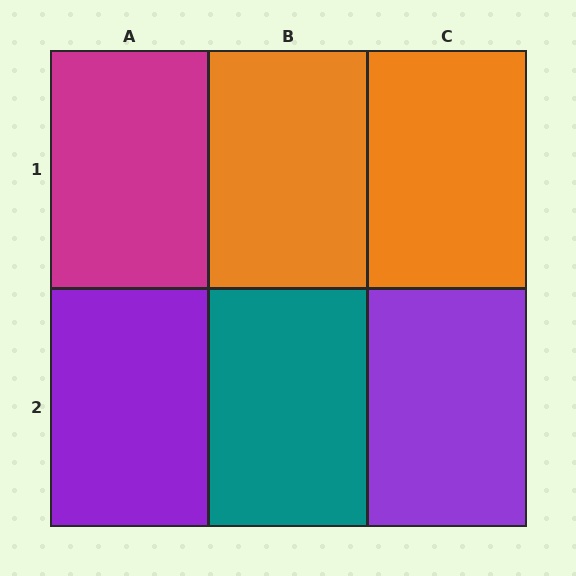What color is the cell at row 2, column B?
Teal.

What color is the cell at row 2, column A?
Purple.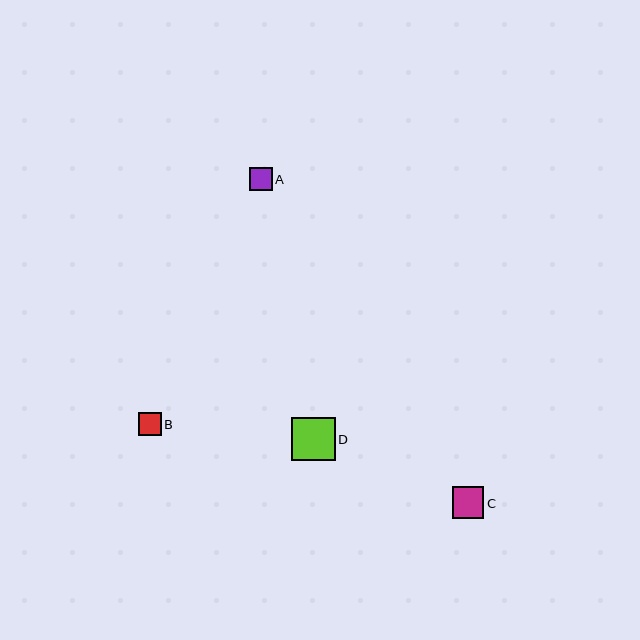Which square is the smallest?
Square B is the smallest with a size of approximately 23 pixels.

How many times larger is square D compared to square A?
Square D is approximately 1.9 times the size of square A.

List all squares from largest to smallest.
From largest to smallest: D, C, A, B.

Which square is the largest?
Square D is the largest with a size of approximately 44 pixels.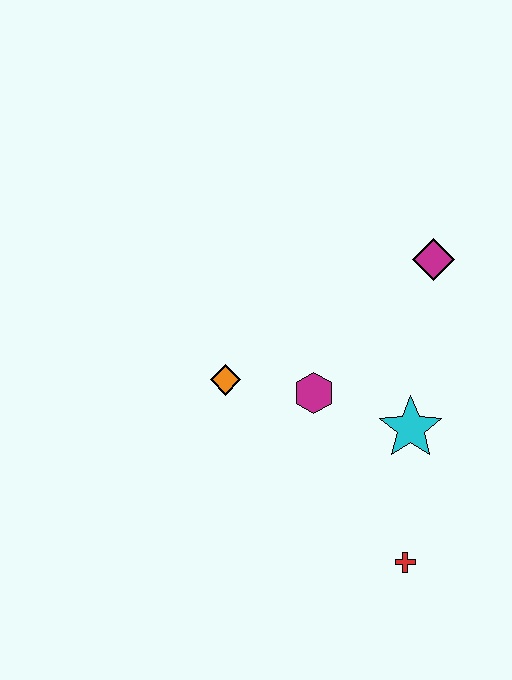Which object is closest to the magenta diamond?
The cyan star is closest to the magenta diamond.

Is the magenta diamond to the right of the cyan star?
Yes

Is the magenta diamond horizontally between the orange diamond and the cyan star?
No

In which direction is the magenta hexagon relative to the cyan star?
The magenta hexagon is to the left of the cyan star.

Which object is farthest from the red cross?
The magenta diamond is farthest from the red cross.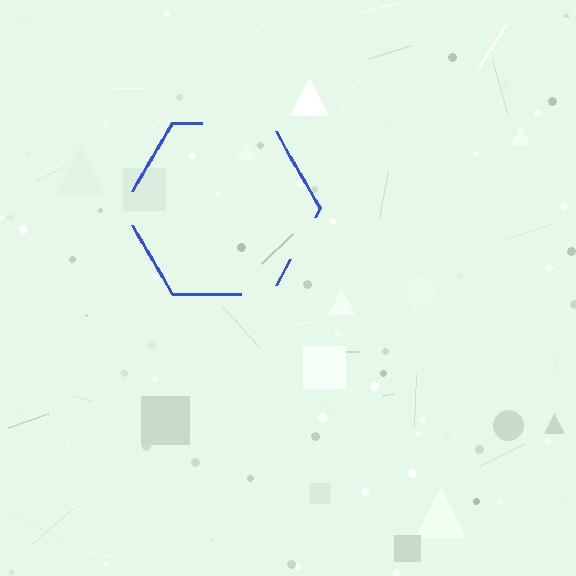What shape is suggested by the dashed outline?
The dashed outline suggests a hexagon.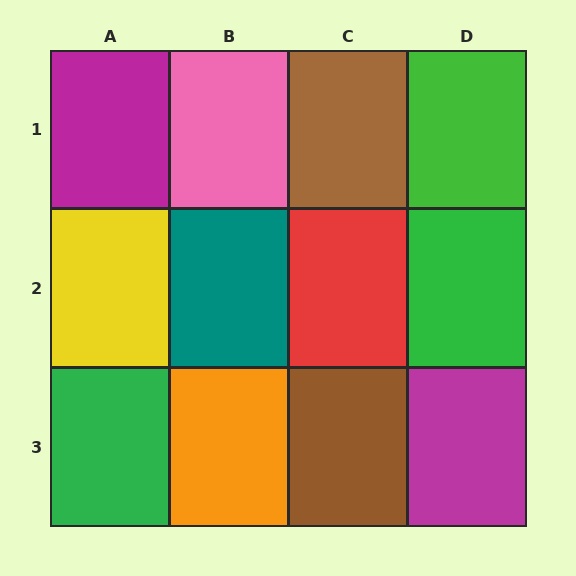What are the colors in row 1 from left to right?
Magenta, pink, brown, green.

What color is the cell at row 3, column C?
Brown.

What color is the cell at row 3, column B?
Orange.